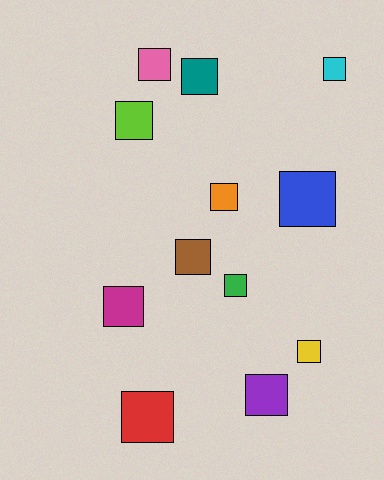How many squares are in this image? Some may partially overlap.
There are 12 squares.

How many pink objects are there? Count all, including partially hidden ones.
There is 1 pink object.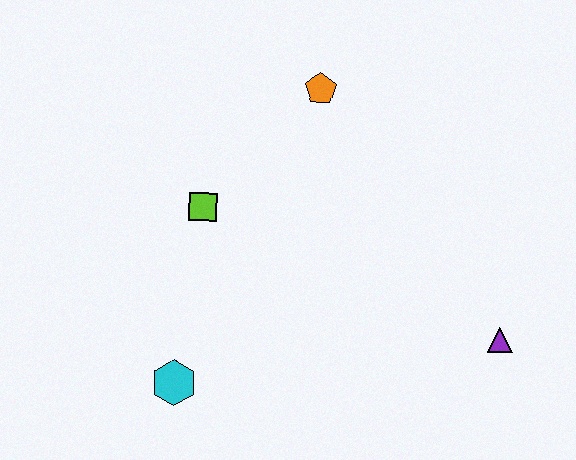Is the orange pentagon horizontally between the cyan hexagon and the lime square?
No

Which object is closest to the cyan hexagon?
The lime square is closest to the cyan hexagon.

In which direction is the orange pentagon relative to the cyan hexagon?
The orange pentagon is above the cyan hexagon.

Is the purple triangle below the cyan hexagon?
No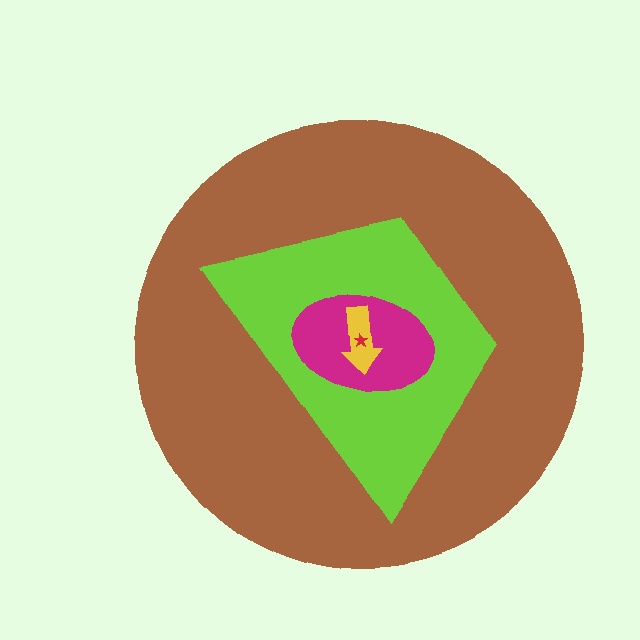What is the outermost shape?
The brown circle.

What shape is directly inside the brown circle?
The lime trapezoid.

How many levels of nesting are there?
5.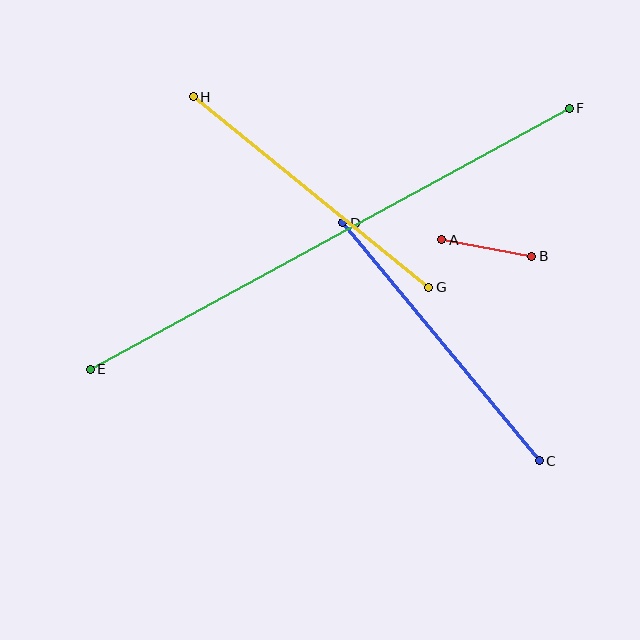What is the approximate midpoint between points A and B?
The midpoint is at approximately (487, 248) pixels.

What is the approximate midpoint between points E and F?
The midpoint is at approximately (330, 239) pixels.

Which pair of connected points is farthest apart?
Points E and F are farthest apart.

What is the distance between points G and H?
The distance is approximately 302 pixels.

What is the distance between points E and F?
The distance is approximately 546 pixels.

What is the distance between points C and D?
The distance is approximately 309 pixels.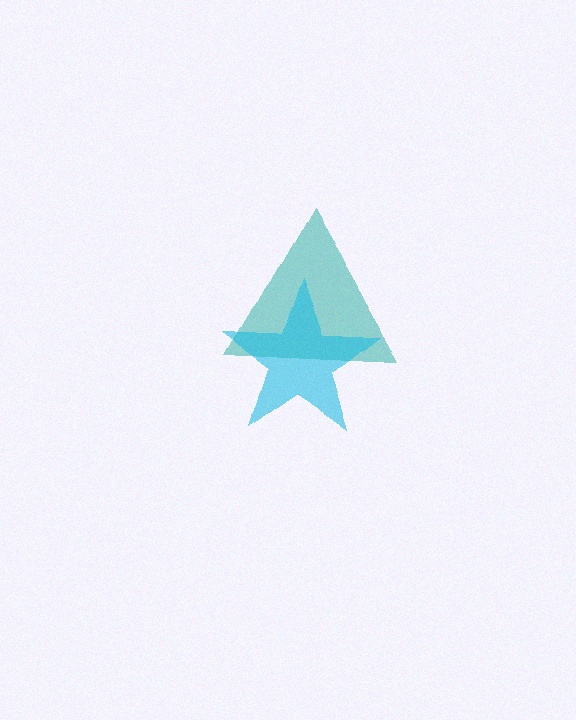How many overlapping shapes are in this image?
There are 2 overlapping shapes in the image.